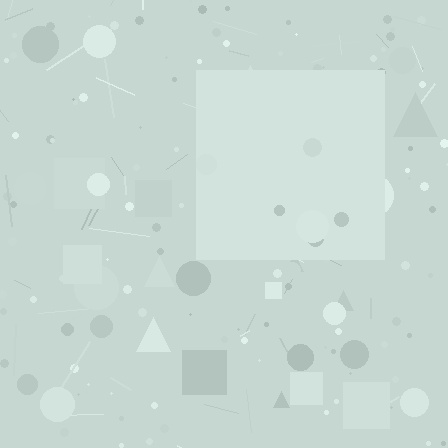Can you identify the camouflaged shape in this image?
The camouflaged shape is a square.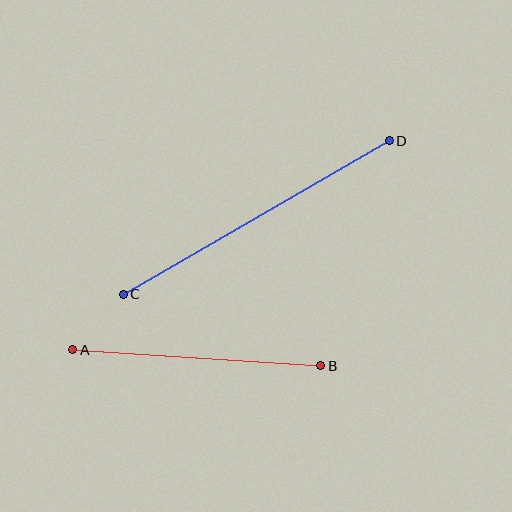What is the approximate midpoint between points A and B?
The midpoint is at approximately (197, 358) pixels.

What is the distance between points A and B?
The distance is approximately 249 pixels.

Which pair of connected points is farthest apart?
Points C and D are farthest apart.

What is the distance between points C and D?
The distance is approximately 307 pixels.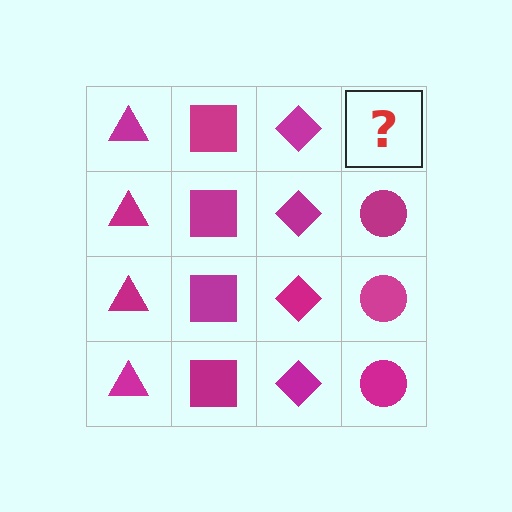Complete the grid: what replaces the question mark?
The question mark should be replaced with a magenta circle.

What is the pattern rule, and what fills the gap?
The rule is that each column has a consistent shape. The gap should be filled with a magenta circle.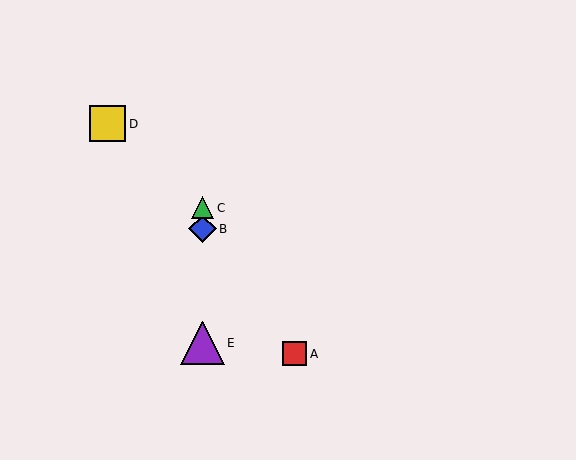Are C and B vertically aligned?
Yes, both are at x≈203.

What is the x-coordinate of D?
Object D is at x≈107.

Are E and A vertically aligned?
No, E is at x≈203 and A is at x≈295.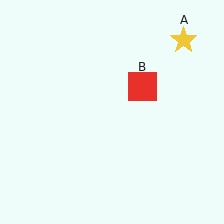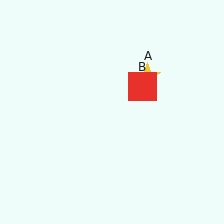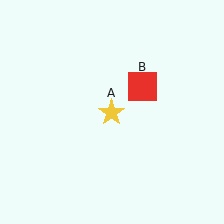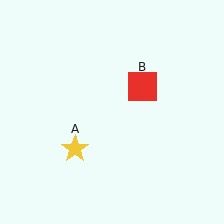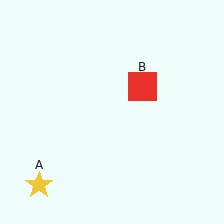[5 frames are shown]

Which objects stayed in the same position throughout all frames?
Red square (object B) remained stationary.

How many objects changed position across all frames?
1 object changed position: yellow star (object A).